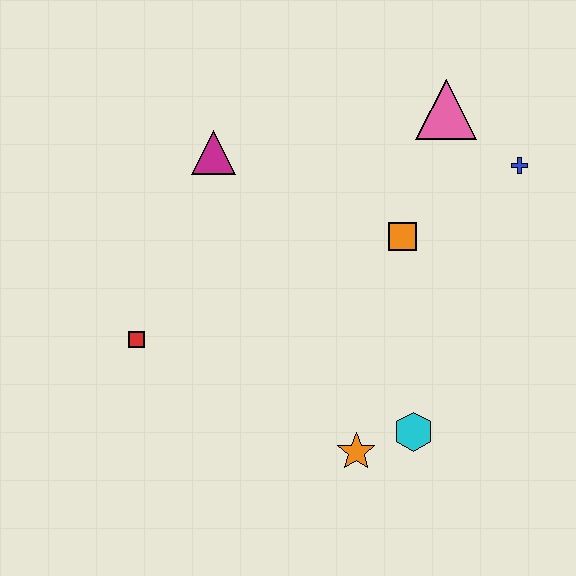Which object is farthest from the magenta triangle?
The cyan hexagon is farthest from the magenta triangle.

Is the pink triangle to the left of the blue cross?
Yes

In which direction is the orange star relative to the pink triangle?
The orange star is below the pink triangle.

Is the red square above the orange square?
No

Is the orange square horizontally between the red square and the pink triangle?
Yes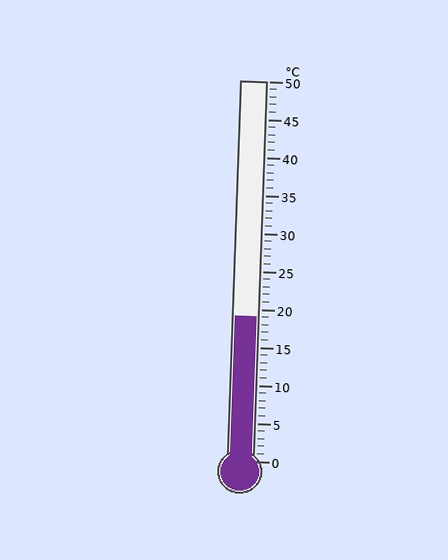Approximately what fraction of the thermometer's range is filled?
The thermometer is filled to approximately 40% of its range.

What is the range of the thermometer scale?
The thermometer scale ranges from 0°C to 50°C.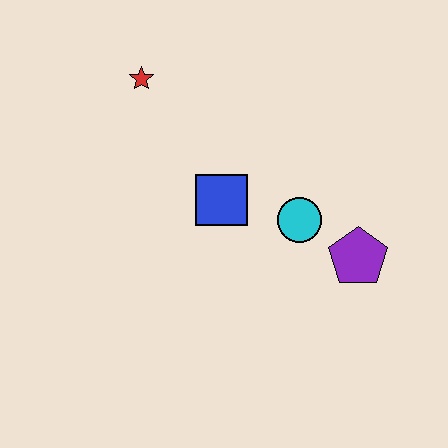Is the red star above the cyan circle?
Yes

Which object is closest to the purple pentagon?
The cyan circle is closest to the purple pentagon.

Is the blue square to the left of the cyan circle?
Yes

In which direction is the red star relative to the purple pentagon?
The red star is to the left of the purple pentagon.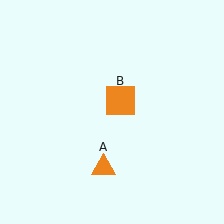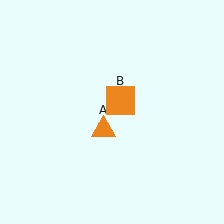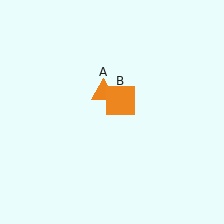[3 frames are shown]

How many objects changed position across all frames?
1 object changed position: orange triangle (object A).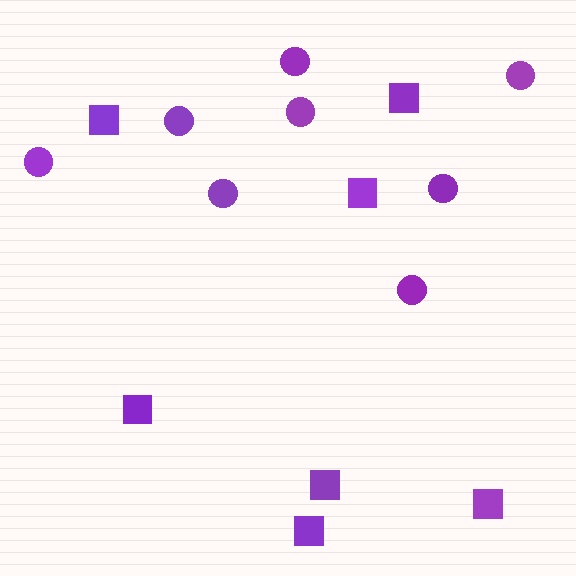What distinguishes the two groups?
There are 2 groups: one group of squares (7) and one group of circles (8).